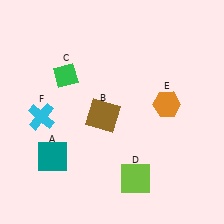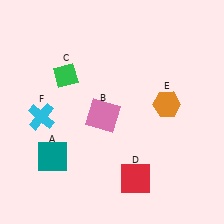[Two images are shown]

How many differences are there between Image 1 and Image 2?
There are 2 differences between the two images.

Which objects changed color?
B changed from brown to pink. D changed from lime to red.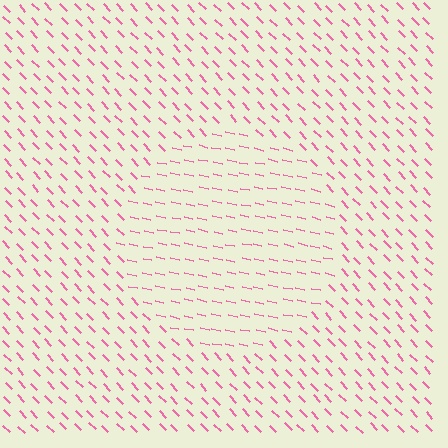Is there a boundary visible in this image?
Yes, there is a texture boundary formed by a change in line orientation.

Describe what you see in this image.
The image is filled with small pink line segments. A circle region in the image has lines oriented differently from the surrounding lines, creating a visible texture boundary.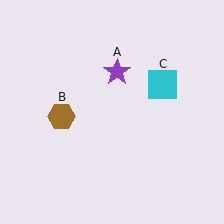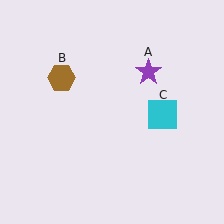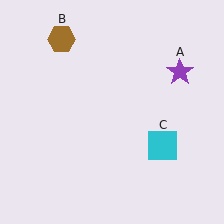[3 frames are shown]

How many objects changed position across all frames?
3 objects changed position: purple star (object A), brown hexagon (object B), cyan square (object C).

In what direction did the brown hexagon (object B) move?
The brown hexagon (object B) moved up.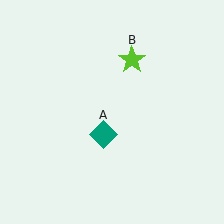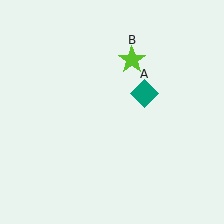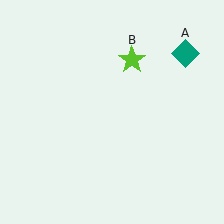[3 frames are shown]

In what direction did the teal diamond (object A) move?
The teal diamond (object A) moved up and to the right.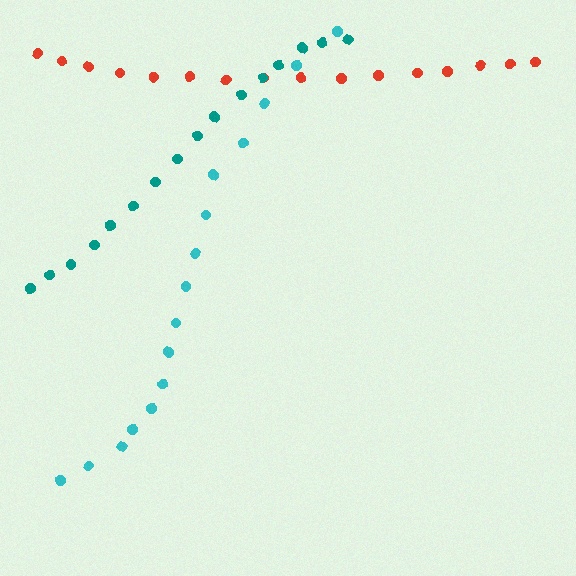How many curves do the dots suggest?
There are 3 distinct paths.